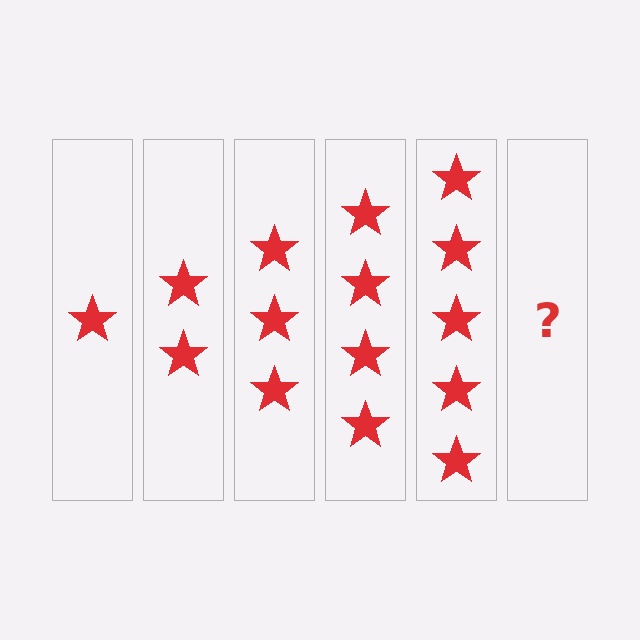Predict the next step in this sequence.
The next step is 6 stars.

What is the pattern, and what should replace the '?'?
The pattern is that each step adds one more star. The '?' should be 6 stars.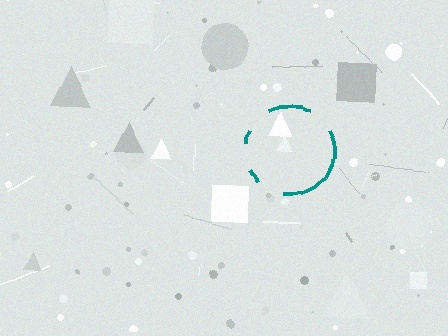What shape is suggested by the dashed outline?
The dashed outline suggests a circle.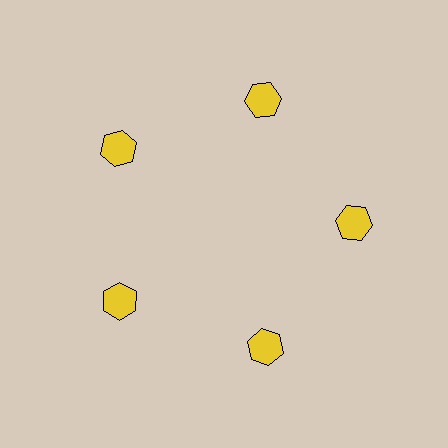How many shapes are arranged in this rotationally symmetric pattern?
There are 5 shapes, arranged in 5 groups of 1.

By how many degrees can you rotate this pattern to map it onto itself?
The pattern maps onto itself every 72 degrees of rotation.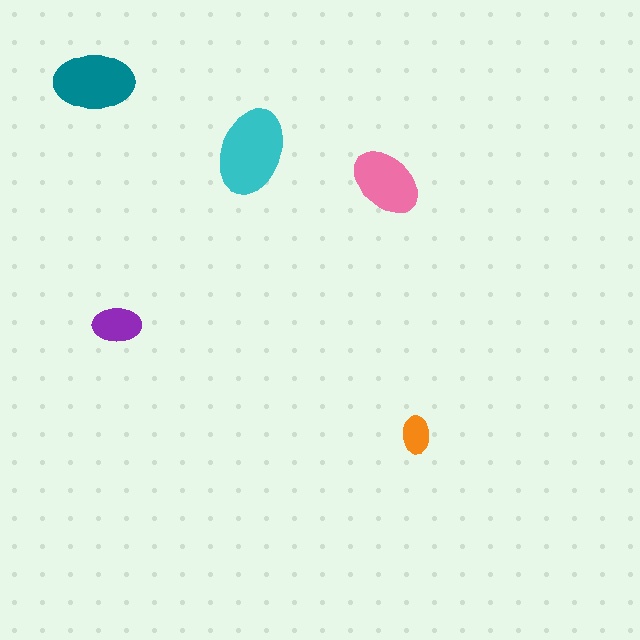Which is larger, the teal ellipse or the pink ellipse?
The teal one.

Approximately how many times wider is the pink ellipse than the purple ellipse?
About 1.5 times wider.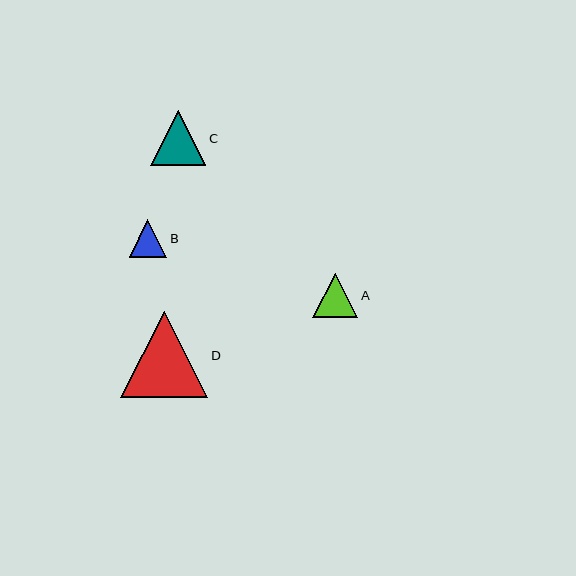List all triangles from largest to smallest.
From largest to smallest: D, C, A, B.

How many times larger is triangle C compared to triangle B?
Triangle C is approximately 1.5 times the size of triangle B.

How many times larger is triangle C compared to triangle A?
Triangle C is approximately 1.2 times the size of triangle A.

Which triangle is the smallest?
Triangle B is the smallest with a size of approximately 37 pixels.